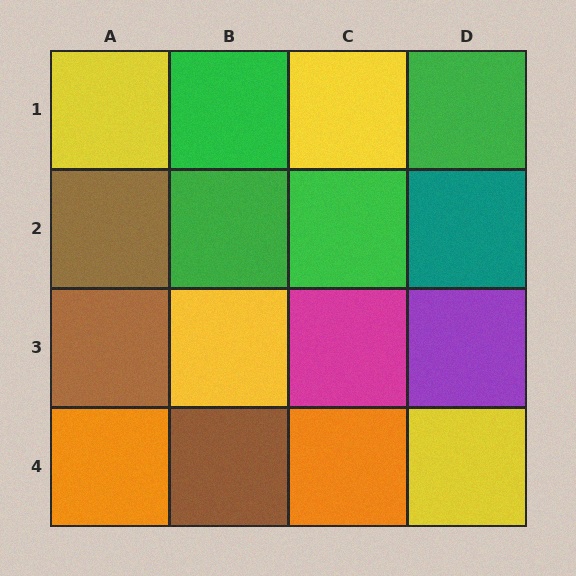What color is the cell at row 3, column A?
Brown.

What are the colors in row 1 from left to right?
Yellow, green, yellow, green.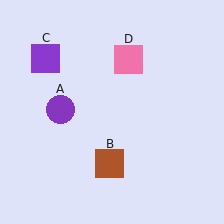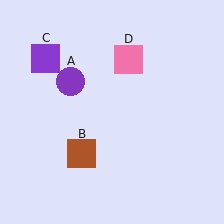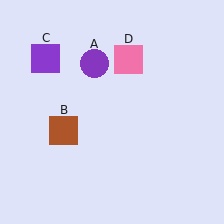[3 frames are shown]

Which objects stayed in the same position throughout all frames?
Purple square (object C) and pink square (object D) remained stationary.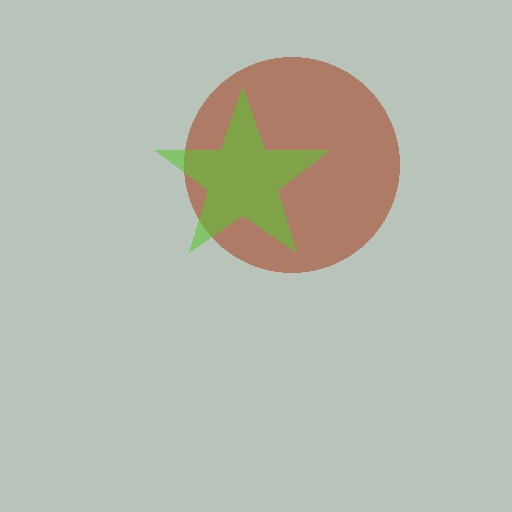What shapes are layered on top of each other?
The layered shapes are: a brown circle, a lime star.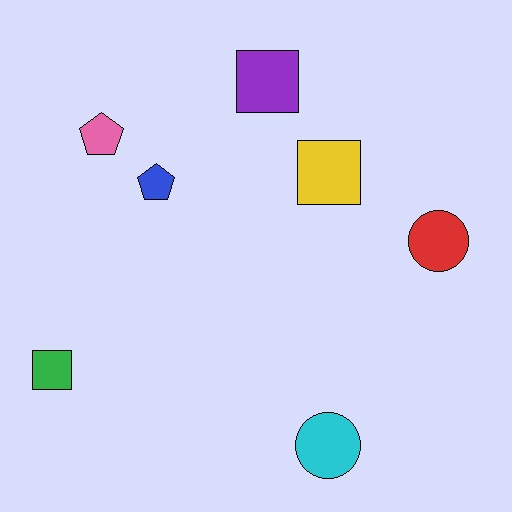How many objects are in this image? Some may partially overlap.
There are 7 objects.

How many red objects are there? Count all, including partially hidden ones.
There is 1 red object.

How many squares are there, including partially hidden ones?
There are 3 squares.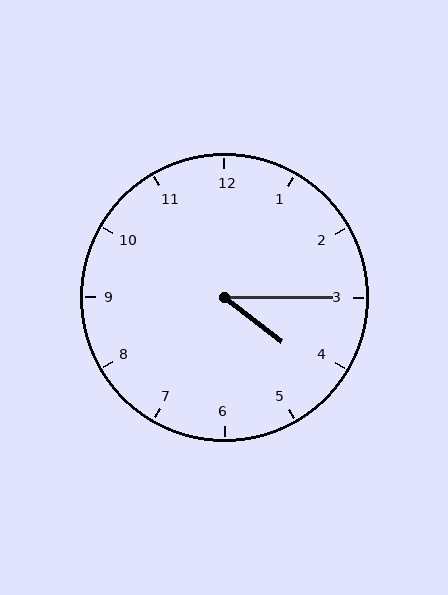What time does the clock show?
4:15.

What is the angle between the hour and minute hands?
Approximately 38 degrees.